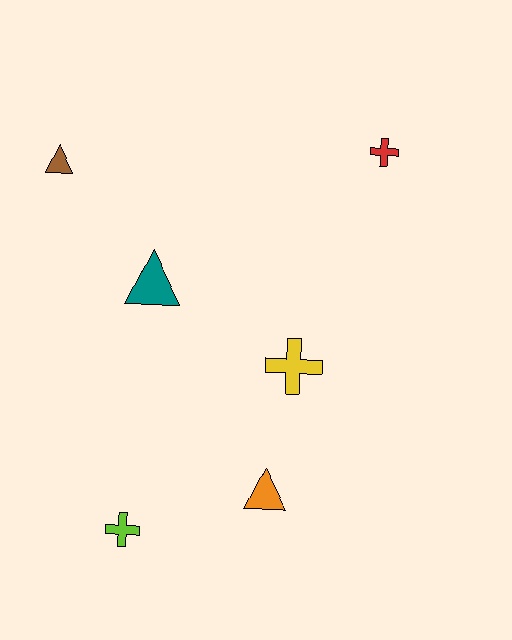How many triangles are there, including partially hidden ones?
There are 3 triangles.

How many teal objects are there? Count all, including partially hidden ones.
There is 1 teal object.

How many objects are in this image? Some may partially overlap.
There are 6 objects.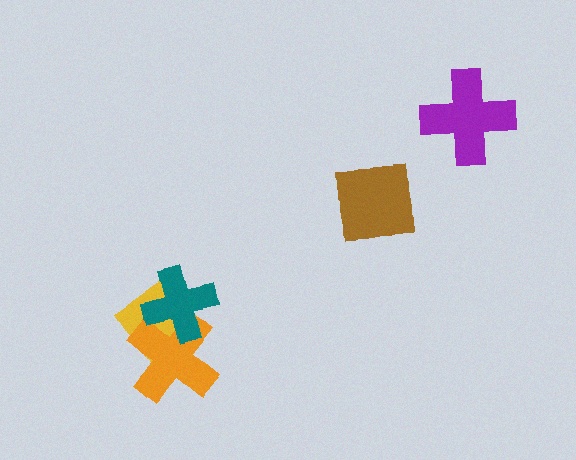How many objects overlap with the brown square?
0 objects overlap with the brown square.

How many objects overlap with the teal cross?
2 objects overlap with the teal cross.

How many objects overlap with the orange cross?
2 objects overlap with the orange cross.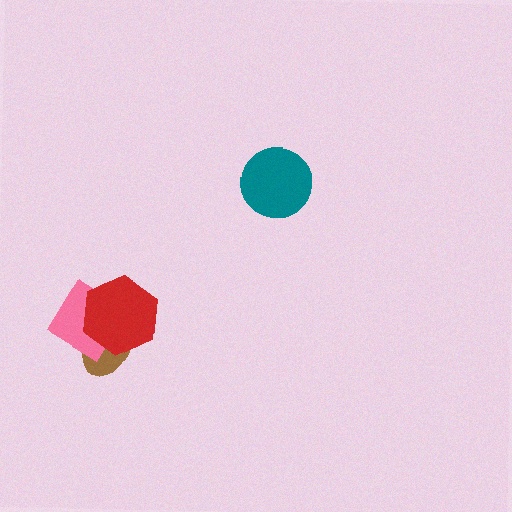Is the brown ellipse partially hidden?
Yes, it is partially covered by another shape.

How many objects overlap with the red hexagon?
2 objects overlap with the red hexagon.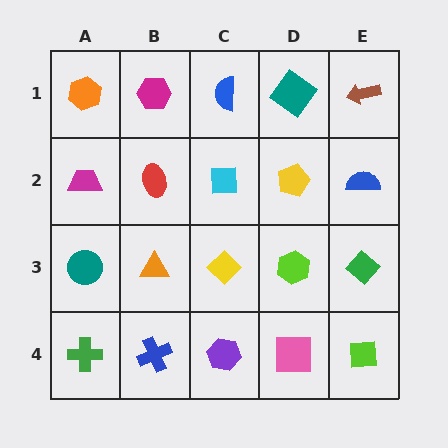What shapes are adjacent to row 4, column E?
A green diamond (row 3, column E), a pink square (row 4, column D).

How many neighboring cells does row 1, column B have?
3.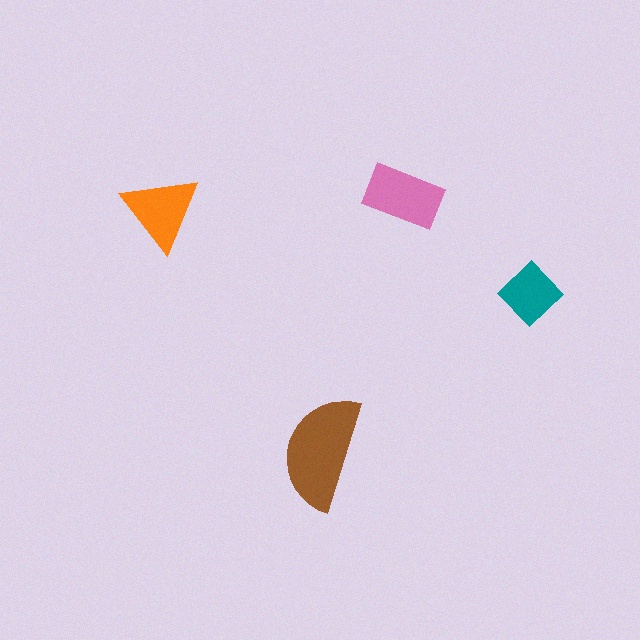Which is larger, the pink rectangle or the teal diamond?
The pink rectangle.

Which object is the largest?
The brown semicircle.